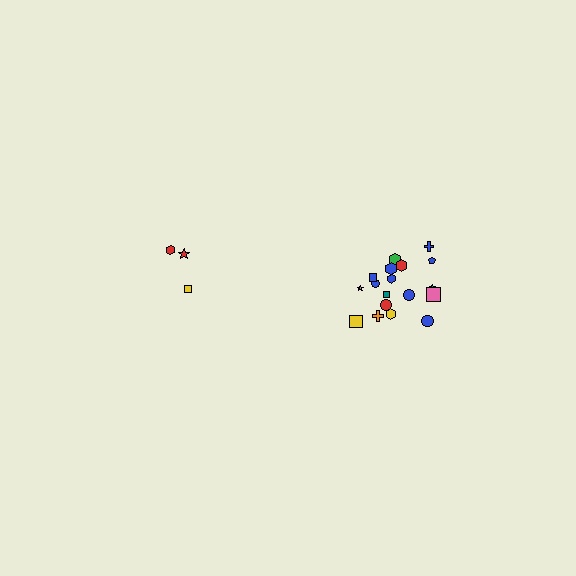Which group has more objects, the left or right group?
The right group.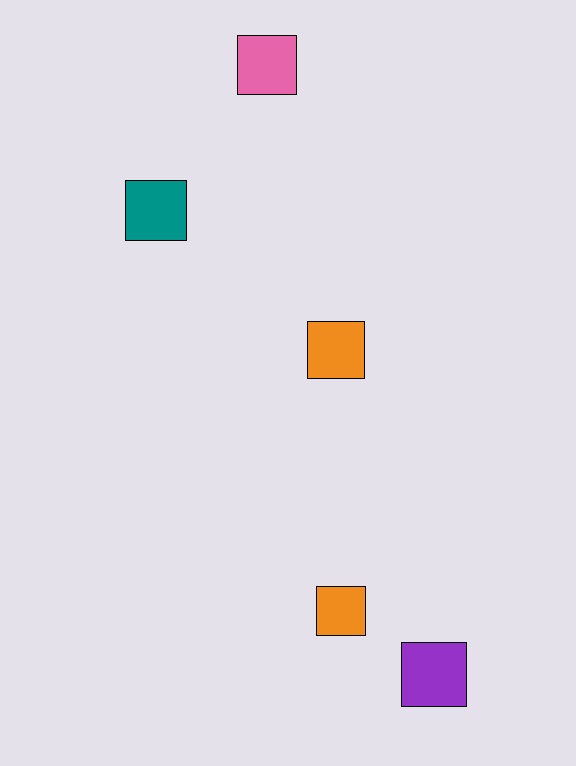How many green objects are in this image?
There are no green objects.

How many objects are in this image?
There are 5 objects.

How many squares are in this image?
There are 5 squares.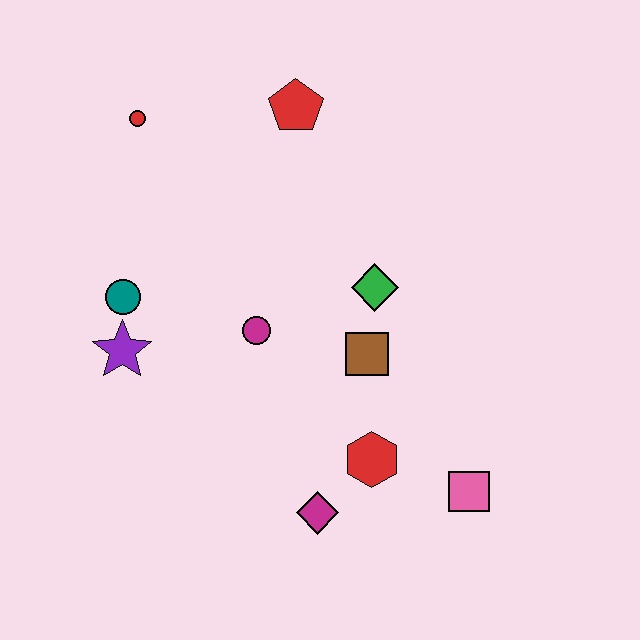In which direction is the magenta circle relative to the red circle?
The magenta circle is below the red circle.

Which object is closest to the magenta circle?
The brown square is closest to the magenta circle.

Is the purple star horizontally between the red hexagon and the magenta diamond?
No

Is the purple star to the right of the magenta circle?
No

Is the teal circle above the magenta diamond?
Yes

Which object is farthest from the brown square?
The red circle is farthest from the brown square.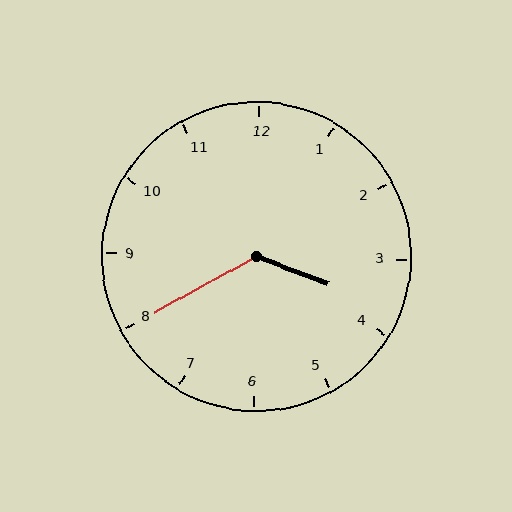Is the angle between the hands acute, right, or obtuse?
It is obtuse.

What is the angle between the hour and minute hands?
Approximately 130 degrees.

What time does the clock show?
3:40.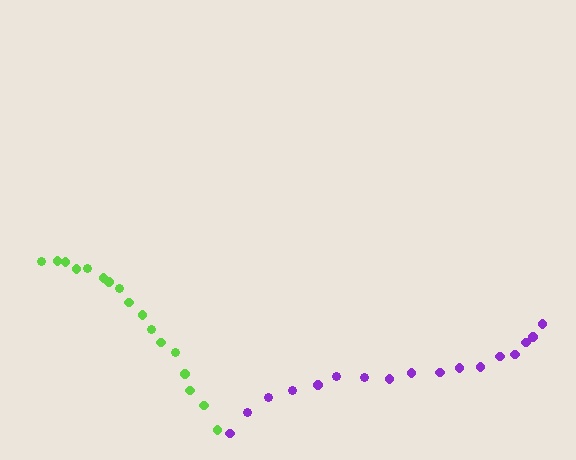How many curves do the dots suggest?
There are 2 distinct paths.